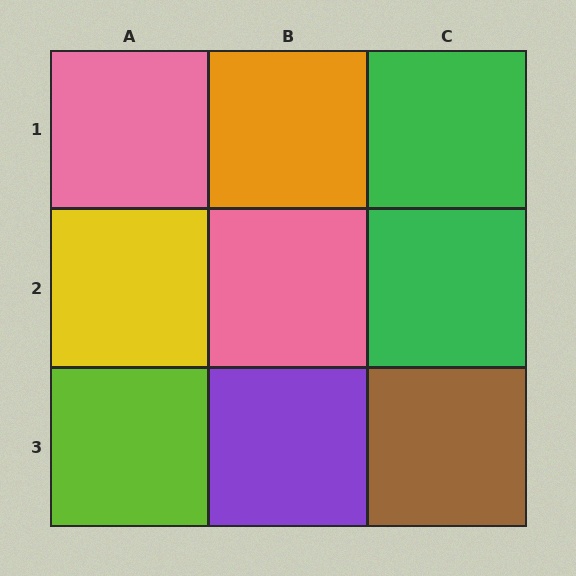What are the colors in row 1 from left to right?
Pink, orange, green.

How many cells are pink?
2 cells are pink.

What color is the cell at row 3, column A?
Lime.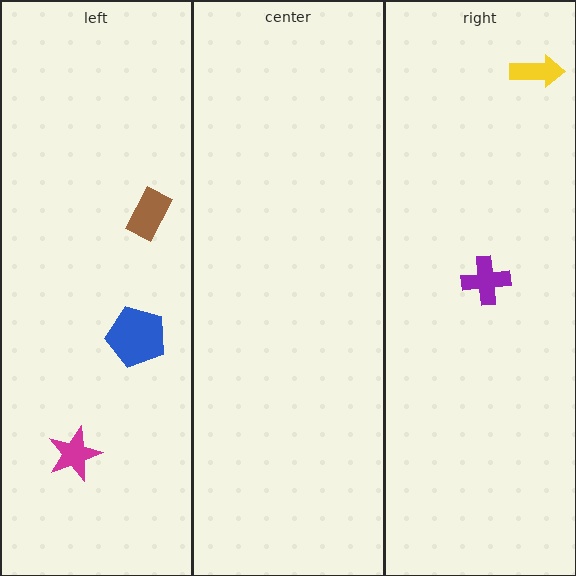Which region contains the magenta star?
The left region.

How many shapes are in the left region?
3.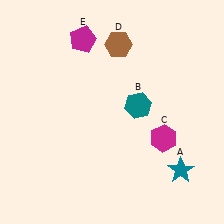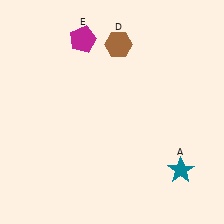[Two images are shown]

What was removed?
The teal hexagon (B), the magenta hexagon (C) were removed in Image 2.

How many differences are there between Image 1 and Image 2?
There are 2 differences between the two images.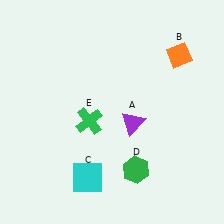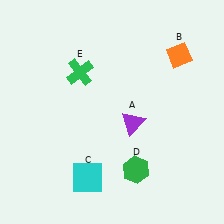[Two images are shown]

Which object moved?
The green cross (E) moved up.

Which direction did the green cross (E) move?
The green cross (E) moved up.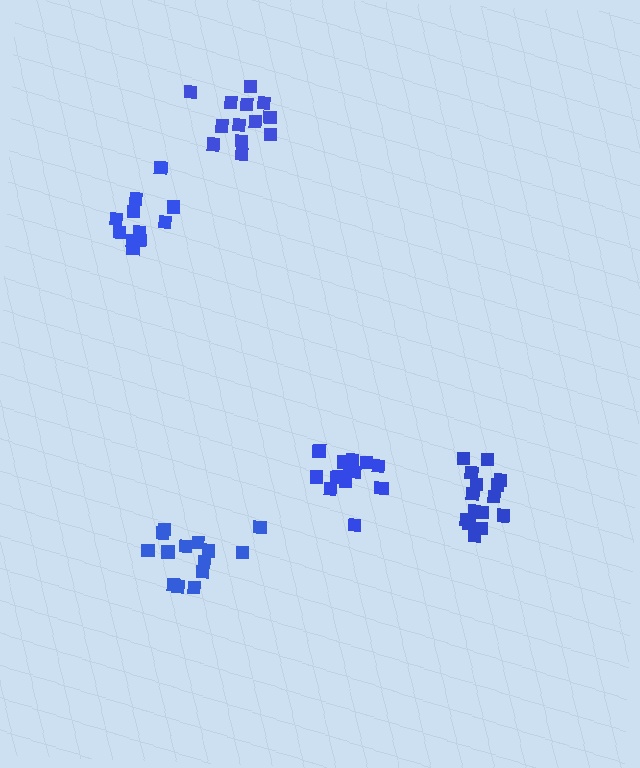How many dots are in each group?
Group 1: 16 dots, Group 2: 13 dots, Group 3: 14 dots, Group 4: 11 dots, Group 5: 15 dots (69 total).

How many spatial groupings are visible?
There are 5 spatial groupings.